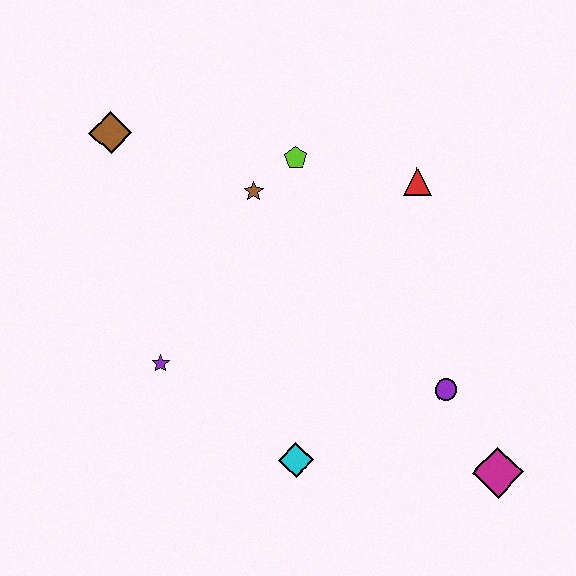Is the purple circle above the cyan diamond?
Yes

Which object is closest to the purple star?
The cyan diamond is closest to the purple star.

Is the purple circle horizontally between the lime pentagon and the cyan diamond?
No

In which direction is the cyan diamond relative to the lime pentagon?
The cyan diamond is below the lime pentagon.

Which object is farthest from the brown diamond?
The magenta diamond is farthest from the brown diamond.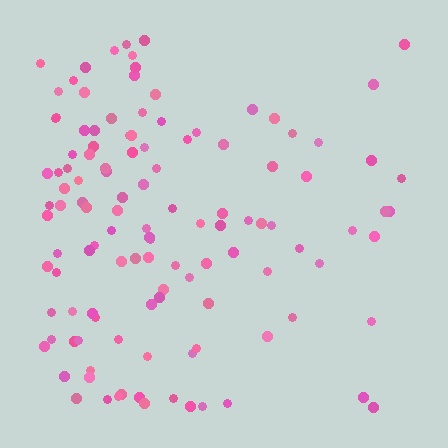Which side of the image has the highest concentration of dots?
The left.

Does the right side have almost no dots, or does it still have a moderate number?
Still a moderate number, just noticeably fewer than the left.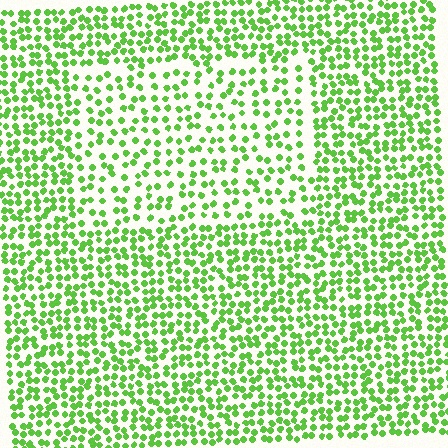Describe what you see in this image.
The image contains small lime elements arranged at two different densities. A rectangle-shaped region is visible where the elements are less densely packed than the surrounding area.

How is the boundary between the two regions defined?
The boundary is defined by a change in element density (approximately 1.7x ratio). All elements are the same color, size, and shape.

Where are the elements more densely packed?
The elements are more densely packed outside the rectangle boundary.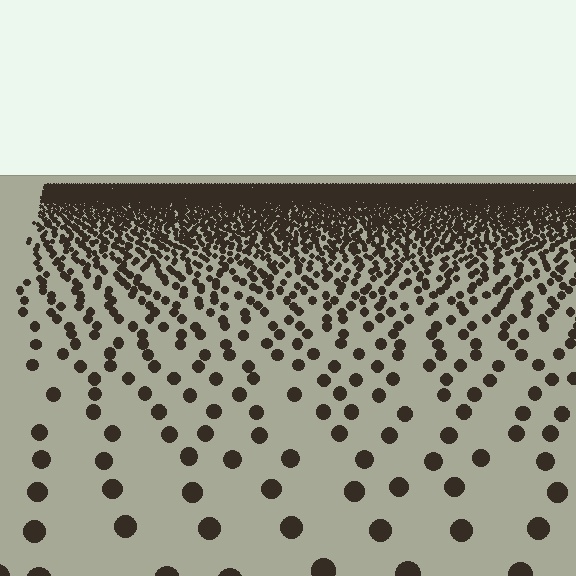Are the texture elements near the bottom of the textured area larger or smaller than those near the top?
Larger. Near the bottom, elements are closer to the viewer and appear at a bigger on-screen size.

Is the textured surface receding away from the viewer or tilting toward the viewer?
The surface is receding away from the viewer. Texture elements get smaller and denser toward the top.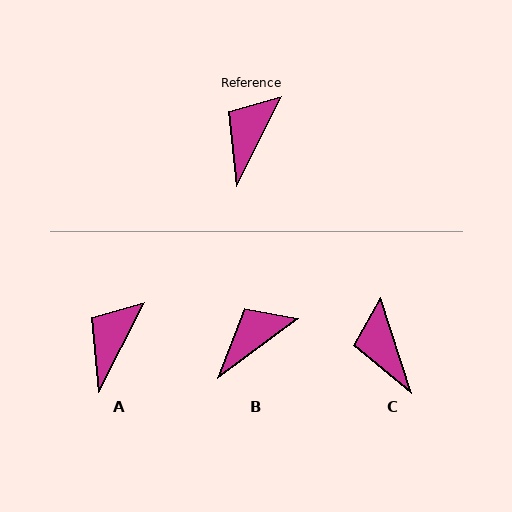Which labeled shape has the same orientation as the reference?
A.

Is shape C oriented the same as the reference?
No, it is off by about 44 degrees.